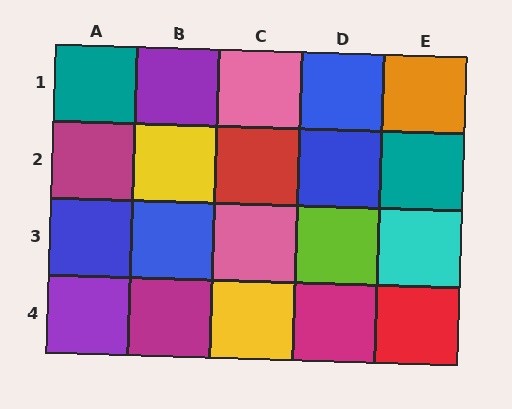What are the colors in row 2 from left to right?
Magenta, yellow, red, blue, teal.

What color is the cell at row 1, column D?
Blue.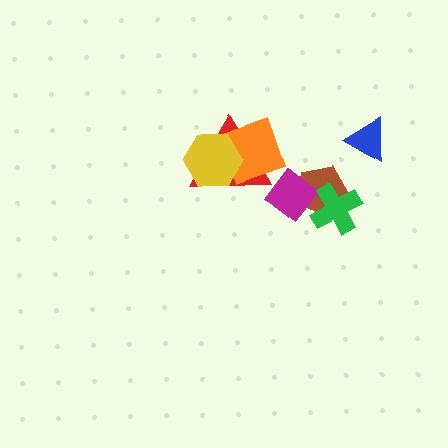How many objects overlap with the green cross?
2 objects overlap with the green cross.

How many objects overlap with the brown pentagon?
2 objects overlap with the brown pentagon.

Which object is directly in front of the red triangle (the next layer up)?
The orange diamond is directly in front of the red triangle.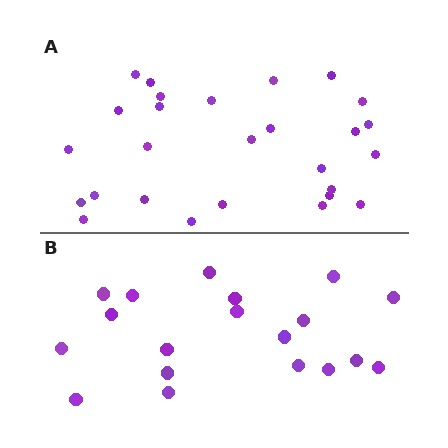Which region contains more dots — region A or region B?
Region A (the top region) has more dots.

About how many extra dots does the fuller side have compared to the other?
Region A has roughly 8 or so more dots than region B.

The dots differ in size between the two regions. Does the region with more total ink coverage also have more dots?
No. Region B has more total ink coverage because its dots are larger, but region A actually contains more individual dots. Total area can be misleading — the number of items is what matters here.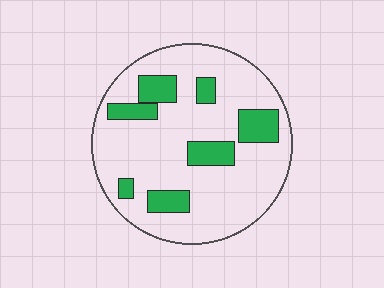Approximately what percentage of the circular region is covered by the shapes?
Approximately 20%.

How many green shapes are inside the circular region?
7.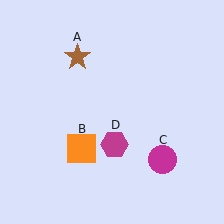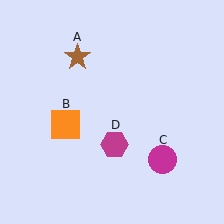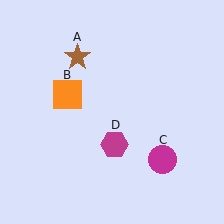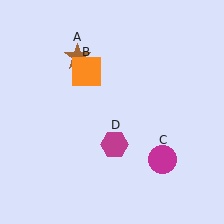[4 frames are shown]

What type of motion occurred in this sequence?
The orange square (object B) rotated clockwise around the center of the scene.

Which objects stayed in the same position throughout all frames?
Brown star (object A) and magenta circle (object C) and magenta hexagon (object D) remained stationary.